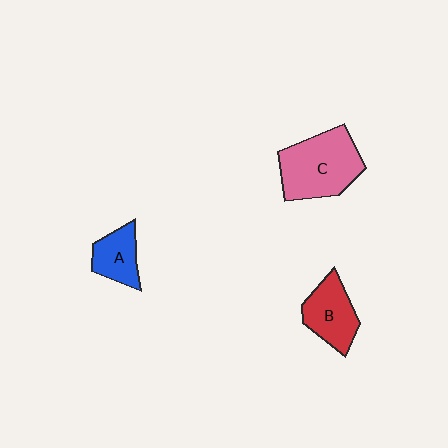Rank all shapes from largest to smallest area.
From largest to smallest: C (pink), B (red), A (blue).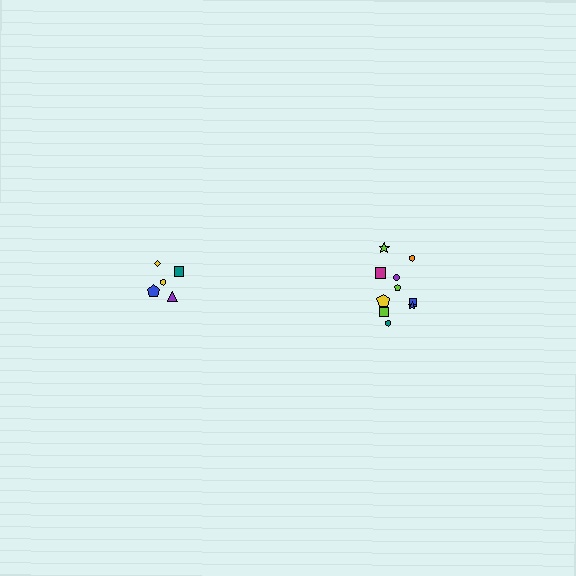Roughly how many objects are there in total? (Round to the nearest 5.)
Roughly 15 objects in total.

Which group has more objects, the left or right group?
The right group.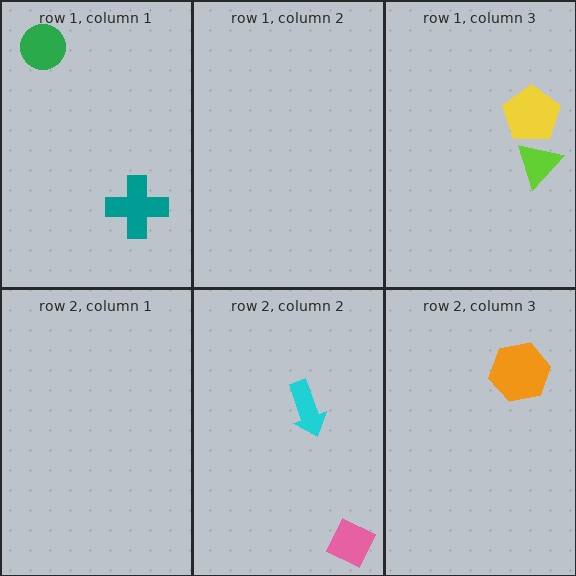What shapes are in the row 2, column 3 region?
The orange hexagon.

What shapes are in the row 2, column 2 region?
The pink diamond, the cyan arrow.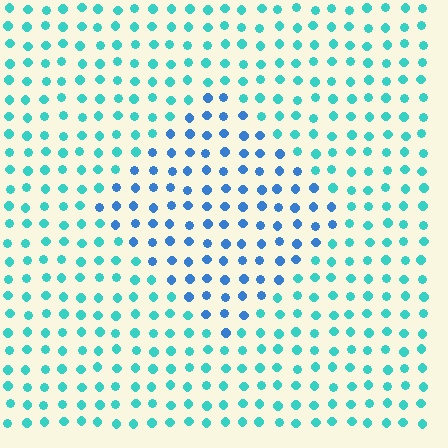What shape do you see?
I see a diamond.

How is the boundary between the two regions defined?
The boundary is defined purely by a slight shift in hue (about 38 degrees). Spacing, size, and orientation are identical on both sides.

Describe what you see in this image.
The image is filled with small cyan elements in a uniform arrangement. A diamond-shaped region is visible where the elements are tinted to a slightly different hue, forming a subtle color boundary.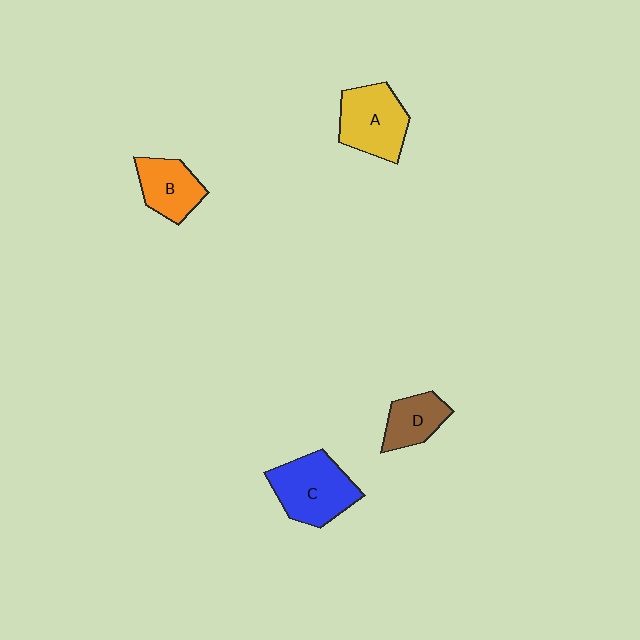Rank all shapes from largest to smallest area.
From largest to smallest: C (blue), A (yellow), B (orange), D (brown).